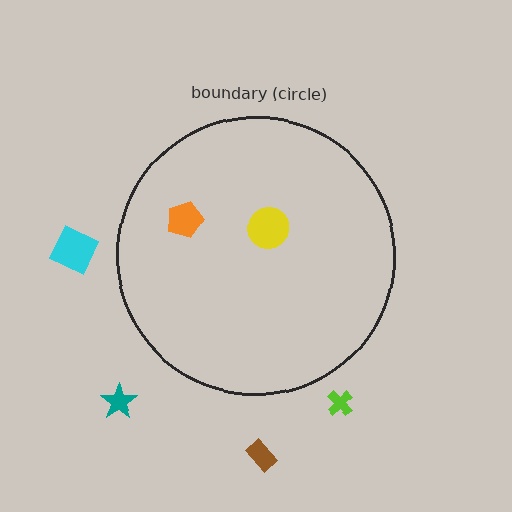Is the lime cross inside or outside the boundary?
Outside.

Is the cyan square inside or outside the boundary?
Outside.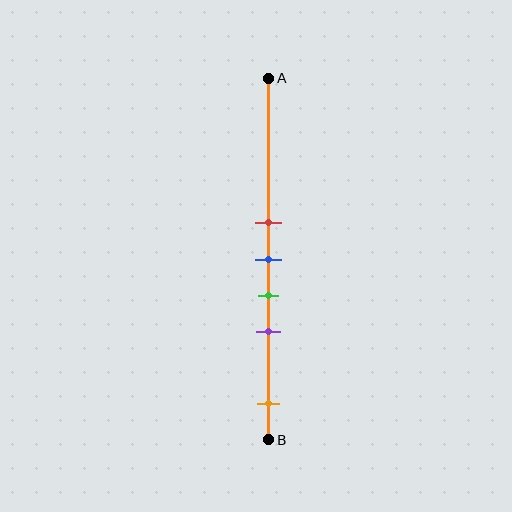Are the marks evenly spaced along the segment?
No, the marks are not evenly spaced.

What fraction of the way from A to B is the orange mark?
The orange mark is approximately 90% (0.9) of the way from A to B.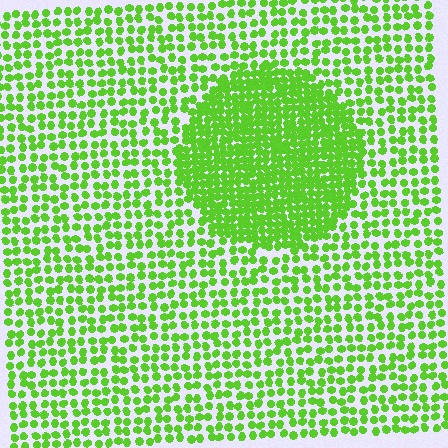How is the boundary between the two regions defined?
The boundary is defined by a change in element density (approximately 2.0x ratio). All elements are the same color, size, and shape.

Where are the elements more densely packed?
The elements are more densely packed inside the circle boundary.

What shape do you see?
I see a circle.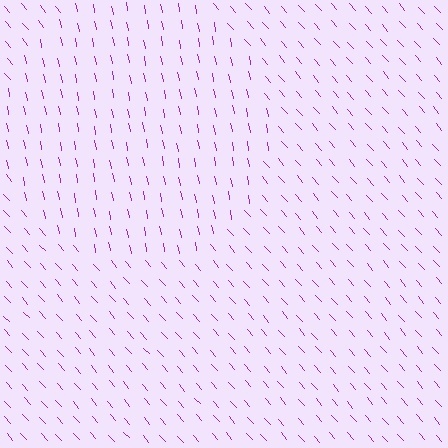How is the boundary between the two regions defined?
The boundary is defined purely by a change in line orientation (approximately 30 degrees difference). All lines are the same color and thickness.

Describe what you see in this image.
The image is filled with small purple line segments. A circle region in the image has lines oriented differently from the surrounding lines, creating a visible texture boundary.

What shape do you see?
I see a circle.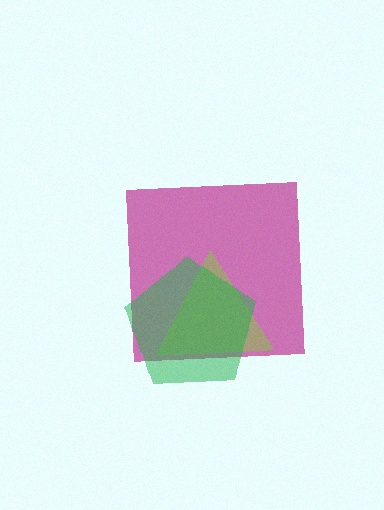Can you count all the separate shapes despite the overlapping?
Yes, there are 3 separate shapes.